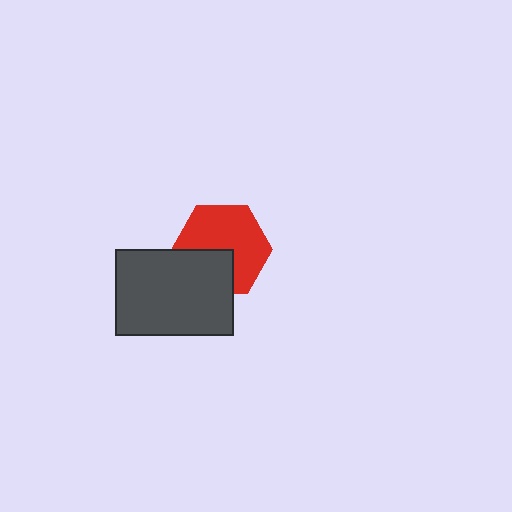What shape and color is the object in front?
The object in front is a dark gray rectangle.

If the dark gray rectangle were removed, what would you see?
You would see the complete red hexagon.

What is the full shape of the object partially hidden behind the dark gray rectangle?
The partially hidden object is a red hexagon.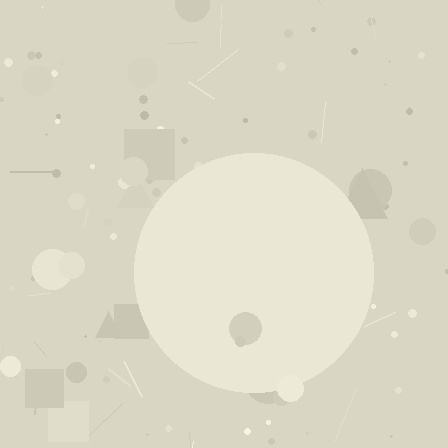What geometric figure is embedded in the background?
A circle is embedded in the background.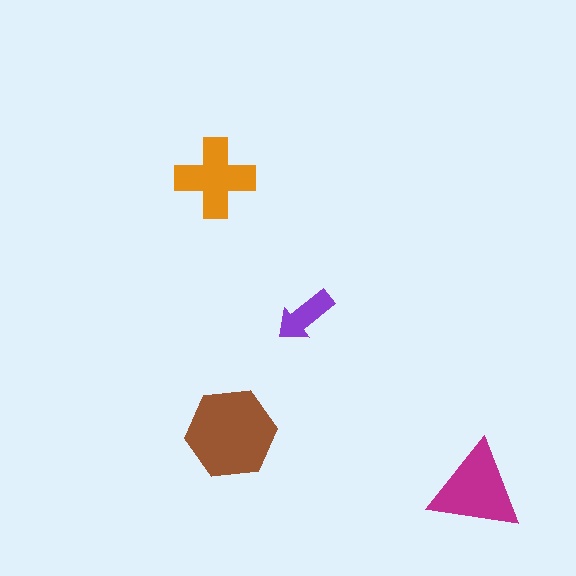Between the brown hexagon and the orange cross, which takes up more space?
The brown hexagon.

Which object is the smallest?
The purple arrow.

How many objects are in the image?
There are 4 objects in the image.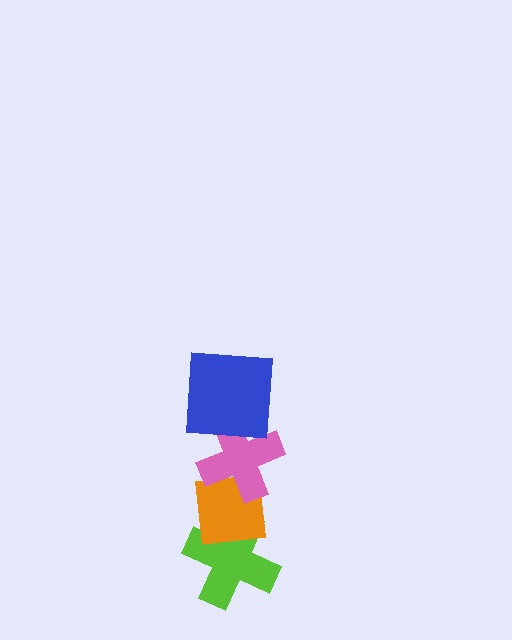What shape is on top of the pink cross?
The blue square is on top of the pink cross.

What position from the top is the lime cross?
The lime cross is 4th from the top.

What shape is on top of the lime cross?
The orange square is on top of the lime cross.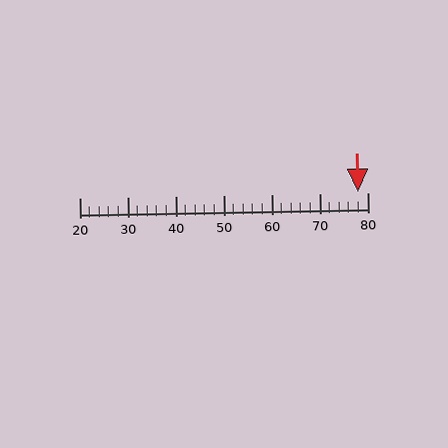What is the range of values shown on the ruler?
The ruler shows values from 20 to 80.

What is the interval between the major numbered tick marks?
The major tick marks are spaced 10 units apart.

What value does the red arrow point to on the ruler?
The red arrow points to approximately 78.